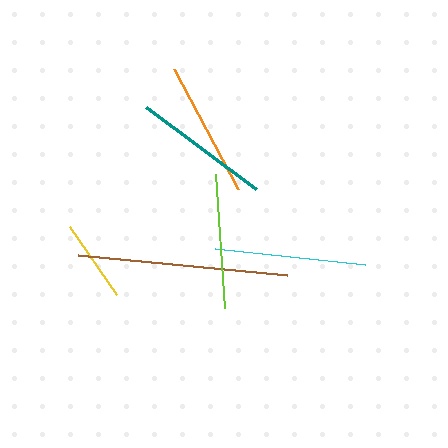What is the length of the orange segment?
The orange segment is approximately 136 pixels long.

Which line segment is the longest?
The brown line is the longest at approximately 209 pixels.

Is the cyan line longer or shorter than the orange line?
The cyan line is longer than the orange line.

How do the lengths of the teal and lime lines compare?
The teal and lime lines are approximately the same length.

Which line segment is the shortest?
The yellow line is the shortest at approximately 82 pixels.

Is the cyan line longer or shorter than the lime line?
The cyan line is longer than the lime line.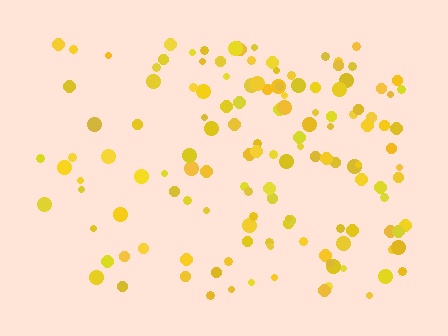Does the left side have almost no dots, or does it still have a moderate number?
Still a moderate number, just noticeably fewer than the right.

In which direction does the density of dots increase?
From left to right, with the right side densest.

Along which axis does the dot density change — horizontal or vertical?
Horizontal.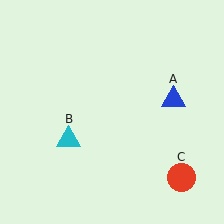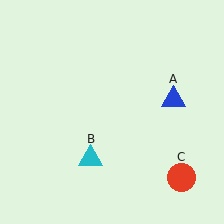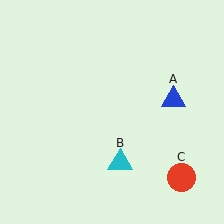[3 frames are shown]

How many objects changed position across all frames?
1 object changed position: cyan triangle (object B).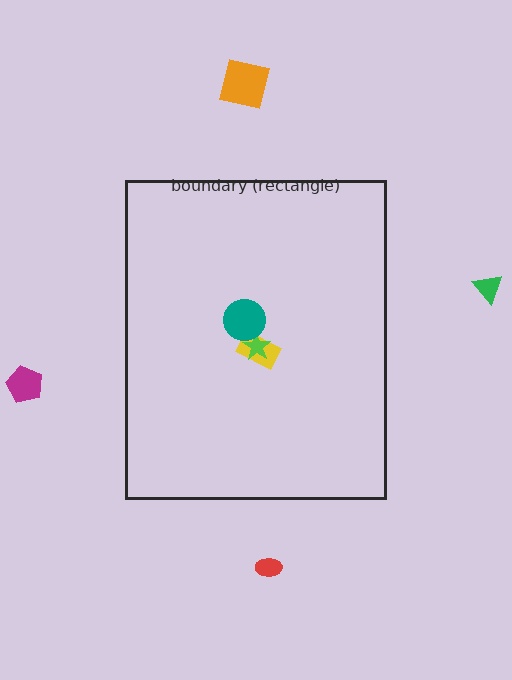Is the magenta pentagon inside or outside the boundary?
Outside.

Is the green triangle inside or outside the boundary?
Outside.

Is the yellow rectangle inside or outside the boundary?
Inside.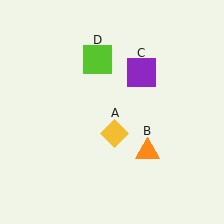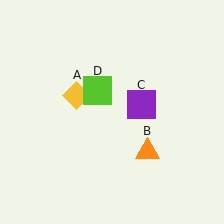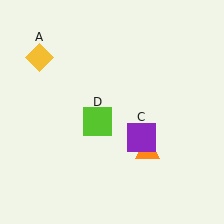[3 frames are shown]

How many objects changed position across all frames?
3 objects changed position: yellow diamond (object A), purple square (object C), lime square (object D).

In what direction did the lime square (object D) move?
The lime square (object D) moved down.